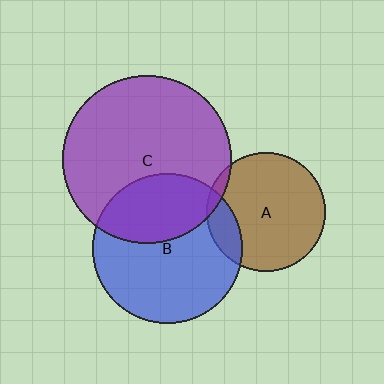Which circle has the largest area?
Circle C (purple).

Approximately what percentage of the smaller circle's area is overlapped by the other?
Approximately 35%.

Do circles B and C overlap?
Yes.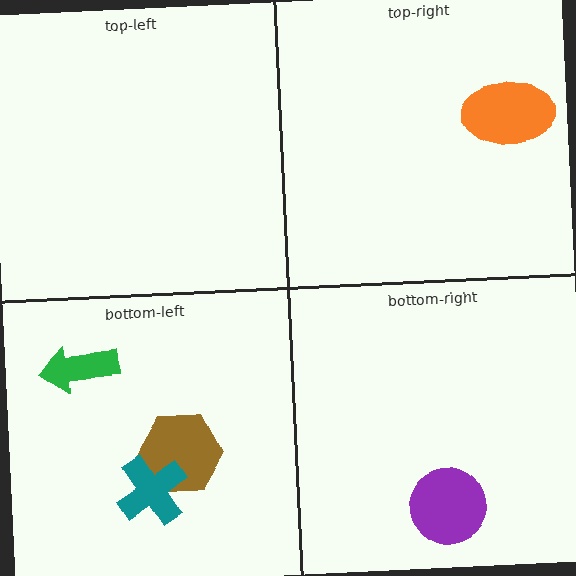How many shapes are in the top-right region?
1.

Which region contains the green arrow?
The bottom-left region.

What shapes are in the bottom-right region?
The purple circle.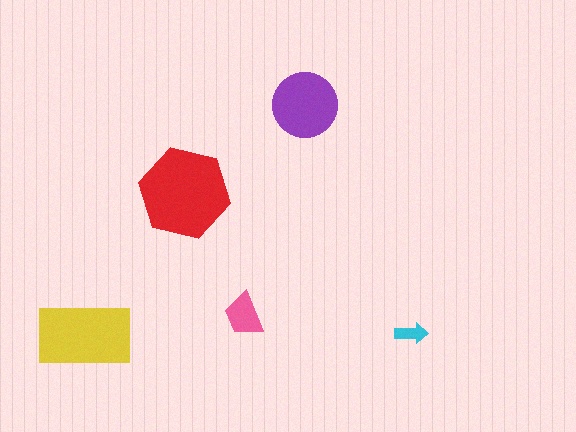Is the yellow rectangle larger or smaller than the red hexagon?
Smaller.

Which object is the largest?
The red hexagon.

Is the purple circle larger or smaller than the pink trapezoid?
Larger.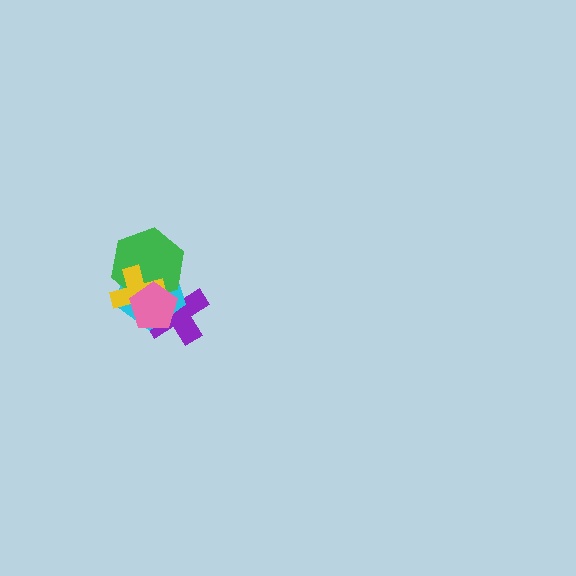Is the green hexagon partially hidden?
Yes, it is partially covered by another shape.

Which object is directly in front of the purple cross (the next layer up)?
The cyan pentagon is directly in front of the purple cross.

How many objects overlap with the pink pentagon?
4 objects overlap with the pink pentagon.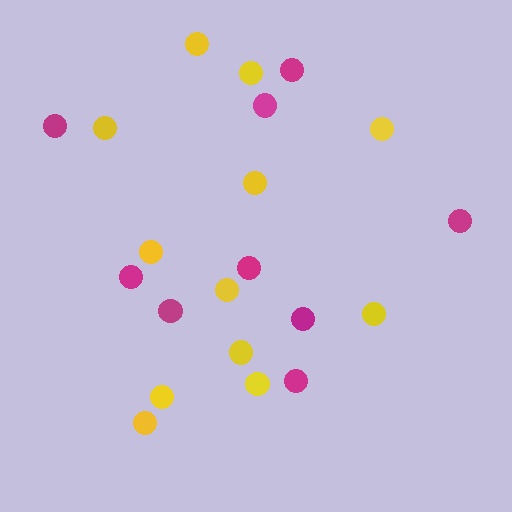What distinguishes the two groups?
There are 2 groups: one group of magenta circles (9) and one group of yellow circles (12).